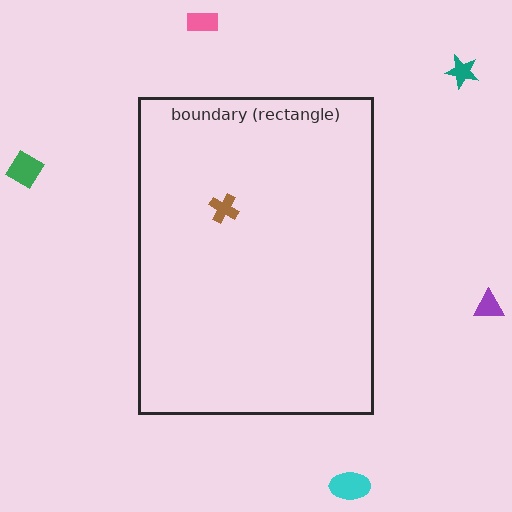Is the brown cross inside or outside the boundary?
Inside.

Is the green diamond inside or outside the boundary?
Outside.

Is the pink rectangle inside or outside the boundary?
Outside.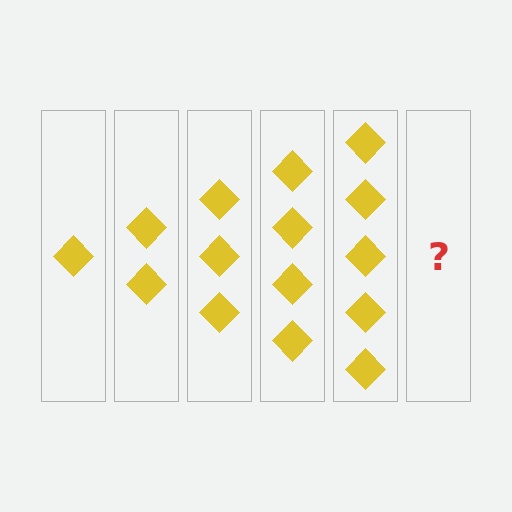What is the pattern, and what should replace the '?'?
The pattern is that each step adds one more diamond. The '?' should be 6 diamonds.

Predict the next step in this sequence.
The next step is 6 diamonds.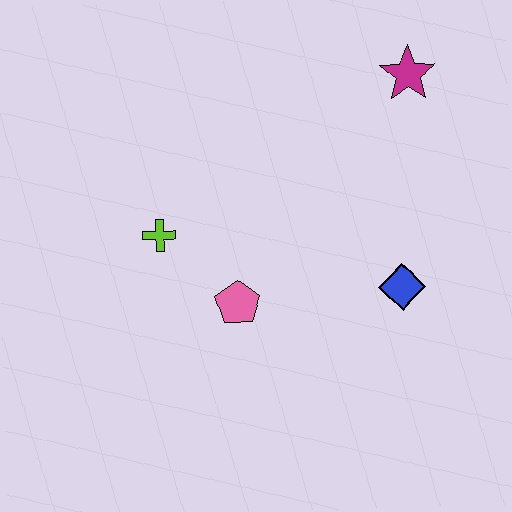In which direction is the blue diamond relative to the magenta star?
The blue diamond is below the magenta star.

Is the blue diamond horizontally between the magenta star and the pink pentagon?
Yes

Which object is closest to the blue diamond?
The pink pentagon is closest to the blue diamond.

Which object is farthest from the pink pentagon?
The magenta star is farthest from the pink pentagon.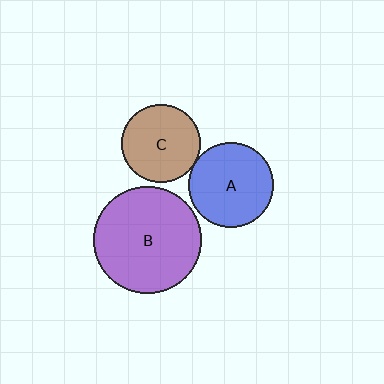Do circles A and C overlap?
Yes.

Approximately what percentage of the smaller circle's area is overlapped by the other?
Approximately 5%.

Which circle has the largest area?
Circle B (purple).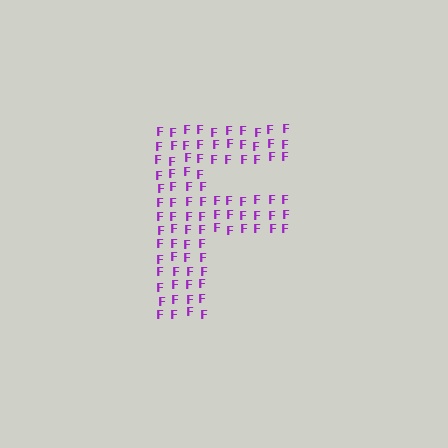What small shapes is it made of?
It is made of small letter F's.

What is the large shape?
The large shape is the letter F.